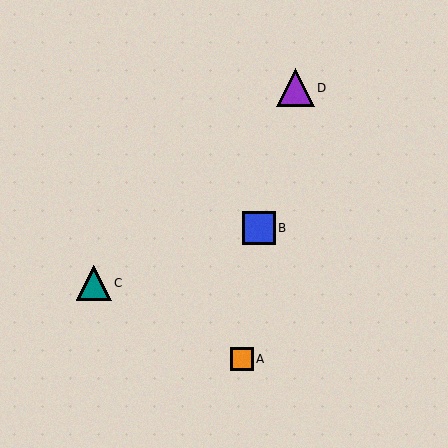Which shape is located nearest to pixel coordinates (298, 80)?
The purple triangle (labeled D) at (295, 88) is nearest to that location.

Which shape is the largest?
The purple triangle (labeled D) is the largest.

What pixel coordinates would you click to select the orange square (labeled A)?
Click at (242, 359) to select the orange square A.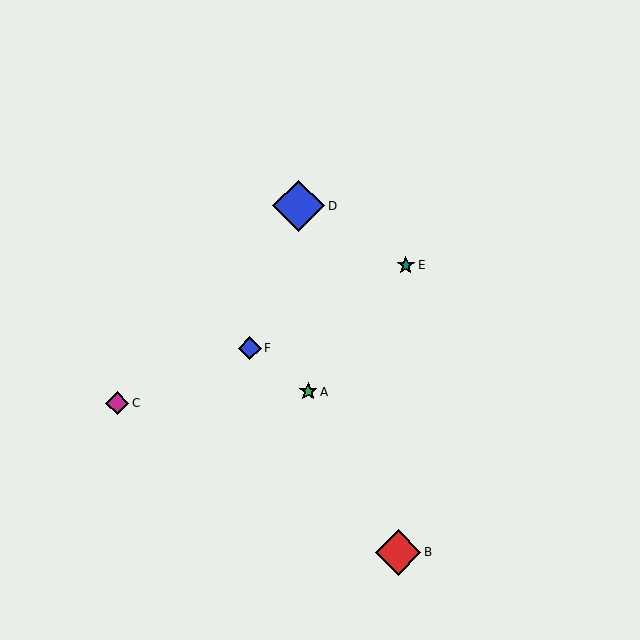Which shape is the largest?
The blue diamond (labeled D) is the largest.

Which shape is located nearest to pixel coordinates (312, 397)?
The green star (labeled A) at (308, 392) is nearest to that location.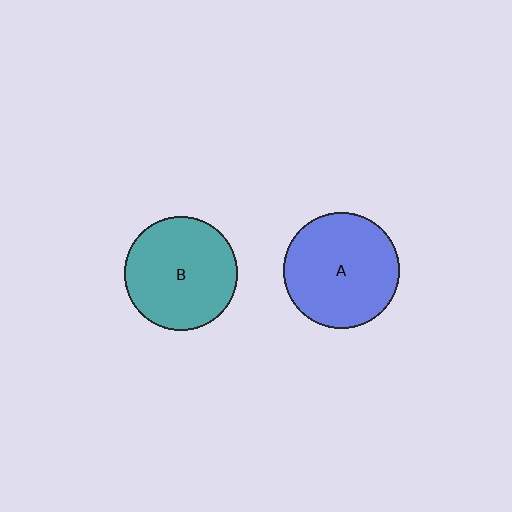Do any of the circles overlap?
No, none of the circles overlap.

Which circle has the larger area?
Circle A (blue).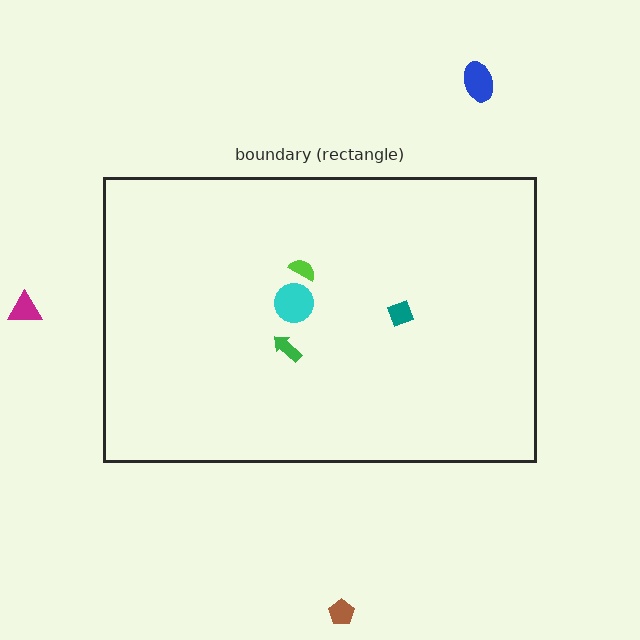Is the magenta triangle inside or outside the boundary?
Outside.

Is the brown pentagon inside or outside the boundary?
Outside.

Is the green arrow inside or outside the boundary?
Inside.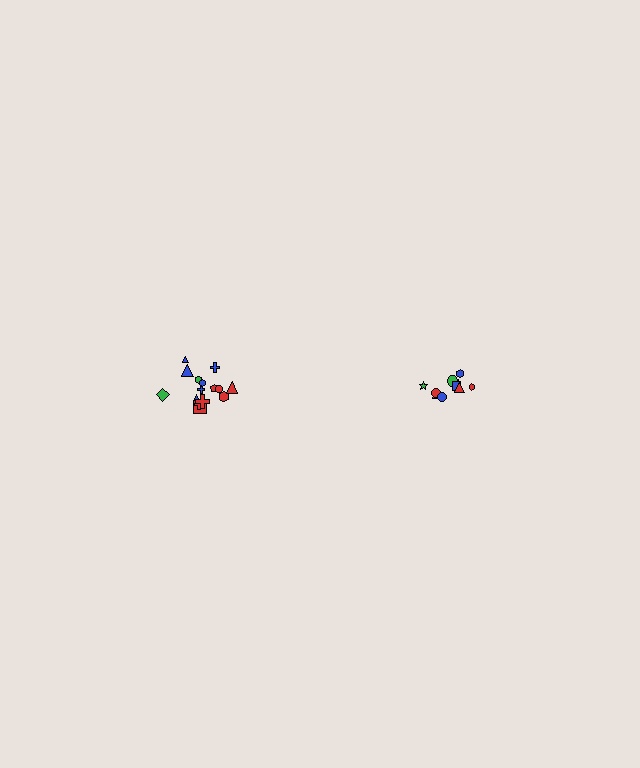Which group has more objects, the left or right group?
The left group.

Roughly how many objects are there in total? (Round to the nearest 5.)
Roughly 25 objects in total.